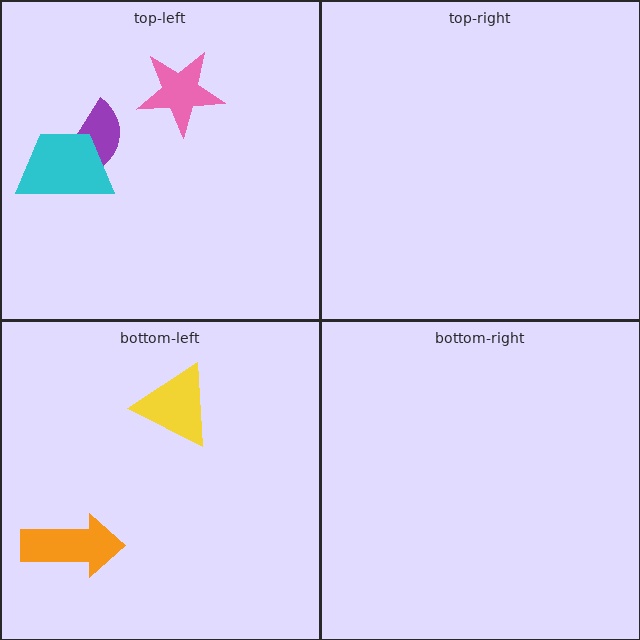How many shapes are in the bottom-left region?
2.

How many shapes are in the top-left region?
3.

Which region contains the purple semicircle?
The top-left region.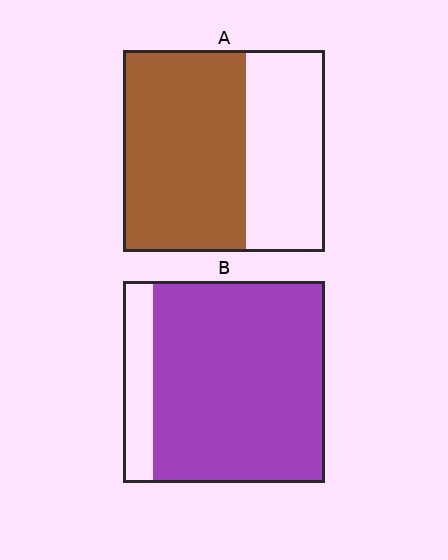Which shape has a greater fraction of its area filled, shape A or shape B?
Shape B.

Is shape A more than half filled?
Yes.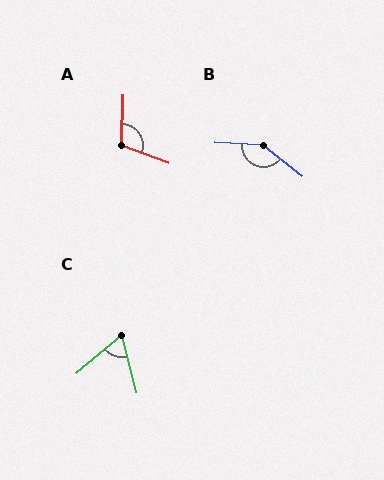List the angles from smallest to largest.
C (64°), A (108°), B (144°).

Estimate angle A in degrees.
Approximately 108 degrees.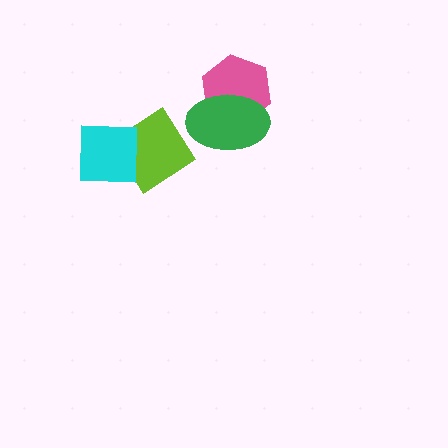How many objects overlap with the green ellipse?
1 object overlaps with the green ellipse.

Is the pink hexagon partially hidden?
Yes, it is partially covered by another shape.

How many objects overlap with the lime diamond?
1 object overlaps with the lime diamond.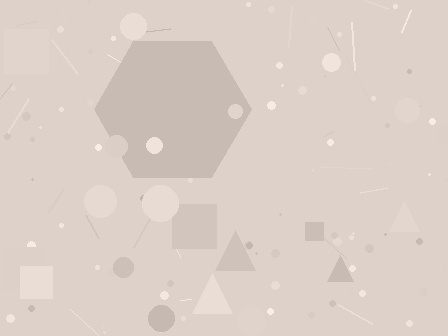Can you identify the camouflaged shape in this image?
The camouflaged shape is a hexagon.